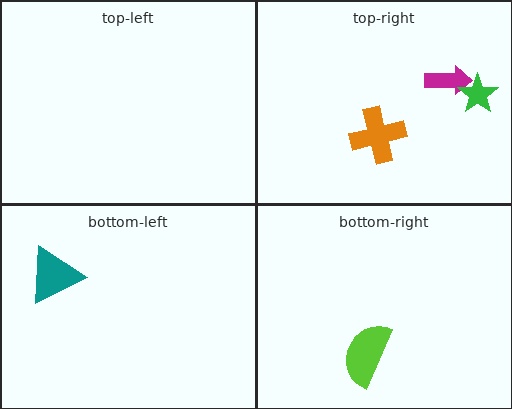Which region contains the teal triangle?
The bottom-left region.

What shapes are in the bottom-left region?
The teal triangle.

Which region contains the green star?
The top-right region.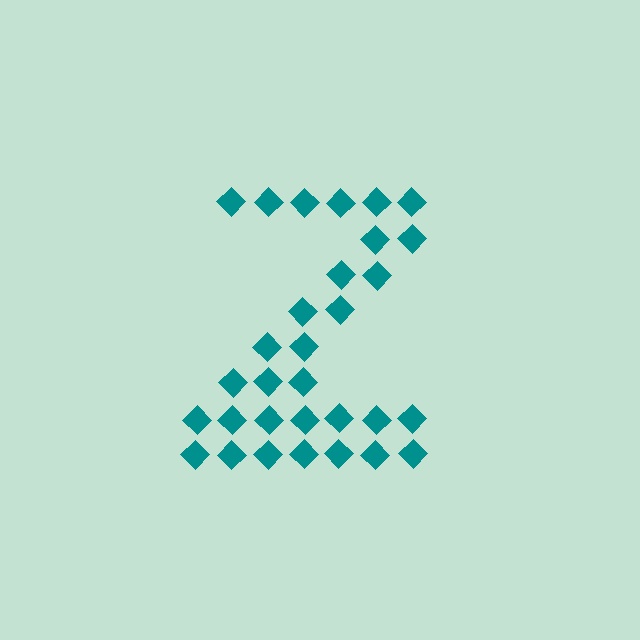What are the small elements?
The small elements are diamonds.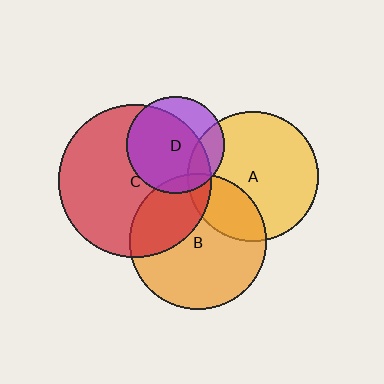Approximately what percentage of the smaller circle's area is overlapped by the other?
Approximately 25%.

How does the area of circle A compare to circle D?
Approximately 1.8 times.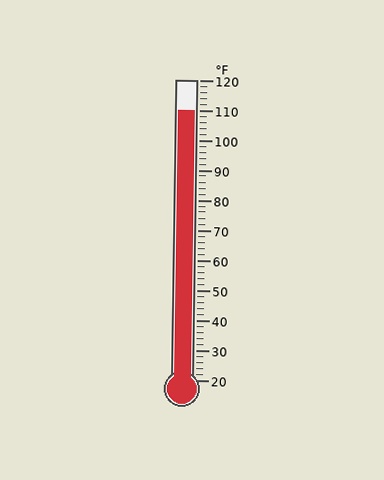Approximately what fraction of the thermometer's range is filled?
The thermometer is filled to approximately 90% of its range.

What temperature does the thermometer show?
The thermometer shows approximately 110°F.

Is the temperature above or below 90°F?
The temperature is above 90°F.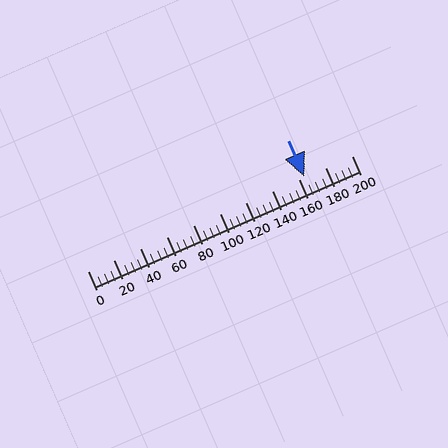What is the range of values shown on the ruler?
The ruler shows values from 0 to 200.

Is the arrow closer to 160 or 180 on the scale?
The arrow is closer to 160.